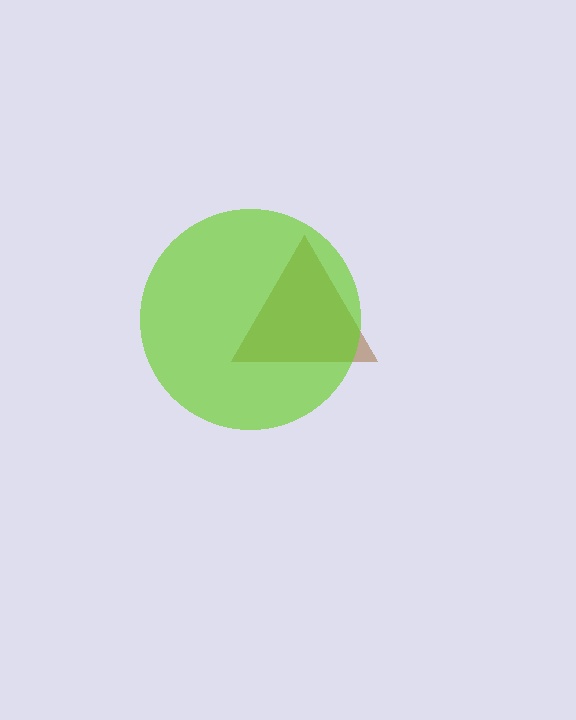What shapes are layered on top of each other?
The layered shapes are: a brown triangle, a lime circle.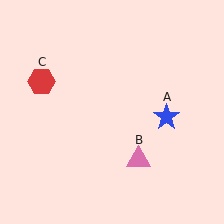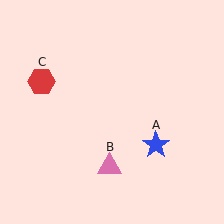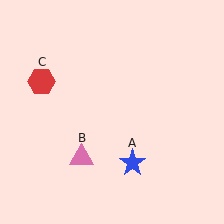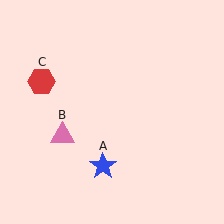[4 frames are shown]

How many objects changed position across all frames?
2 objects changed position: blue star (object A), pink triangle (object B).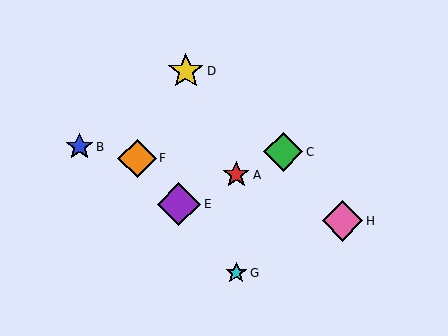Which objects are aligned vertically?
Objects A, G are aligned vertically.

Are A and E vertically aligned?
No, A is at x≈236 and E is at x≈179.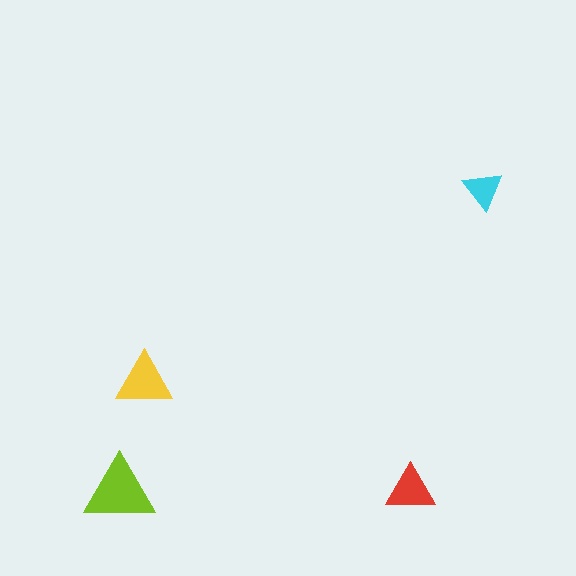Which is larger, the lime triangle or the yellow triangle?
The lime one.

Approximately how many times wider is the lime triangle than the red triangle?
About 1.5 times wider.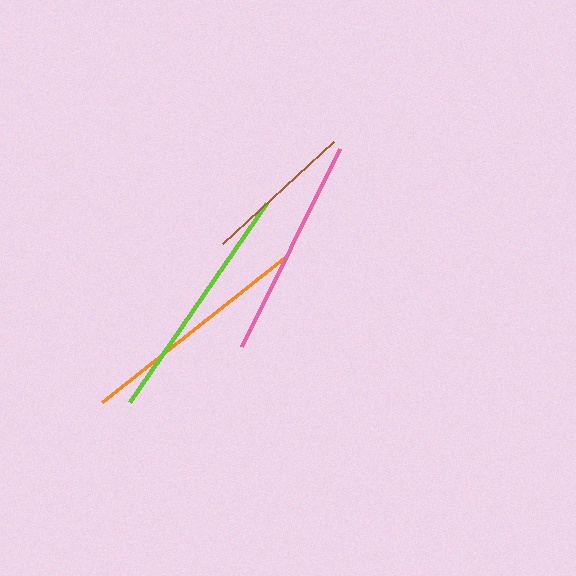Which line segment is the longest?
The lime line is the longest at approximately 242 pixels.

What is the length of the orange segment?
The orange segment is approximately 234 pixels long.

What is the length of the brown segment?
The brown segment is approximately 151 pixels long.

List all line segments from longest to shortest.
From longest to shortest: lime, orange, pink, brown.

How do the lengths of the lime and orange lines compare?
The lime and orange lines are approximately the same length.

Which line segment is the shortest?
The brown line is the shortest at approximately 151 pixels.